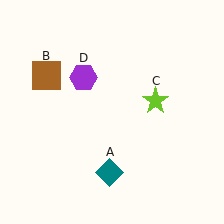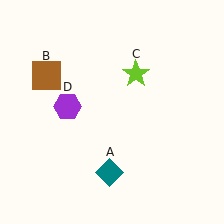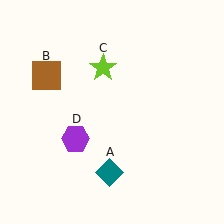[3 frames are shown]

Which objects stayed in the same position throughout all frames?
Teal diamond (object A) and brown square (object B) remained stationary.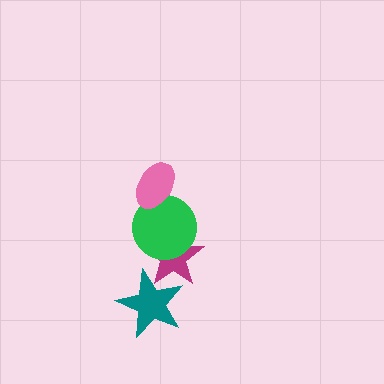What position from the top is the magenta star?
The magenta star is 3rd from the top.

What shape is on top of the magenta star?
The green circle is on top of the magenta star.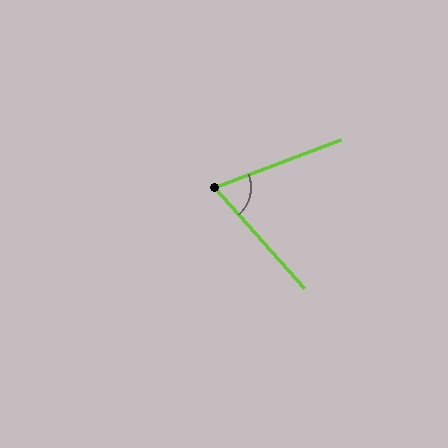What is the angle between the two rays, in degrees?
Approximately 69 degrees.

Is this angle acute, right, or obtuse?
It is acute.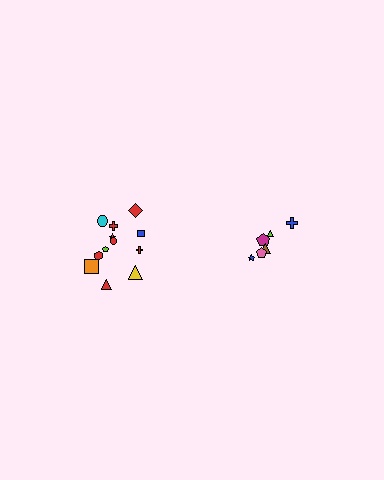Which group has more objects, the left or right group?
The left group.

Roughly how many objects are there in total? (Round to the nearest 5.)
Roughly 20 objects in total.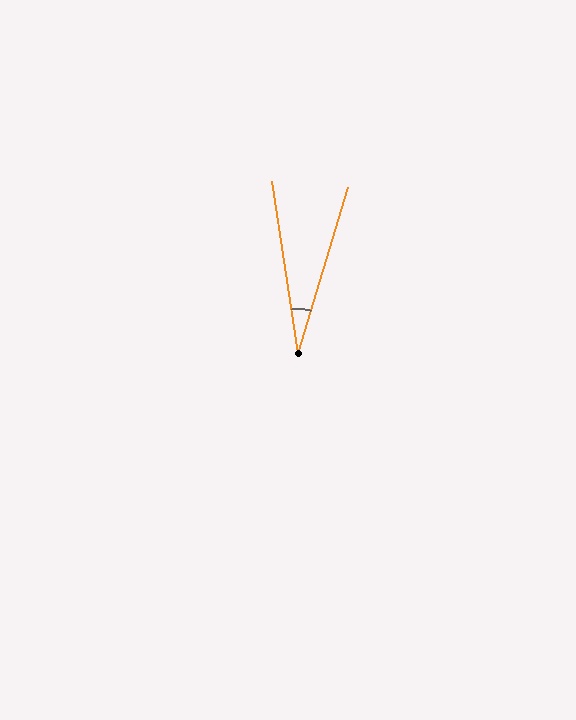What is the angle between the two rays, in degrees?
Approximately 25 degrees.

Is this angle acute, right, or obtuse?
It is acute.